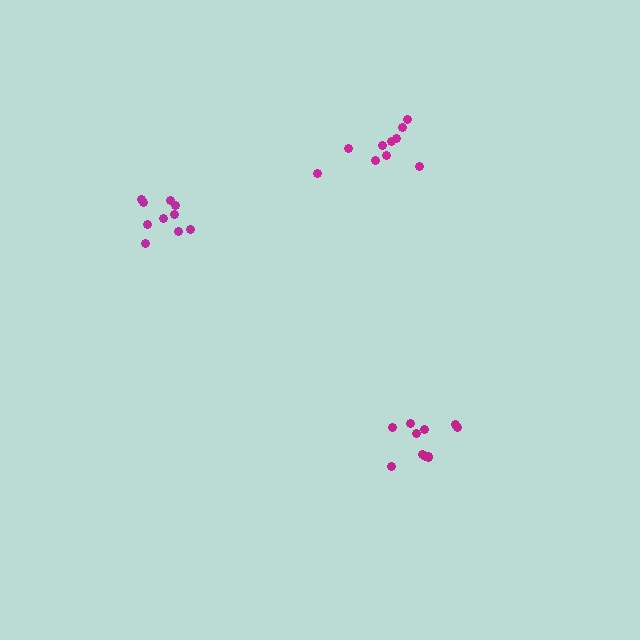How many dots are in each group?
Group 1: 10 dots, Group 2: 11 dots, Group 3: 10 dots (31 total).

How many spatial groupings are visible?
There are 3 spatial groupings.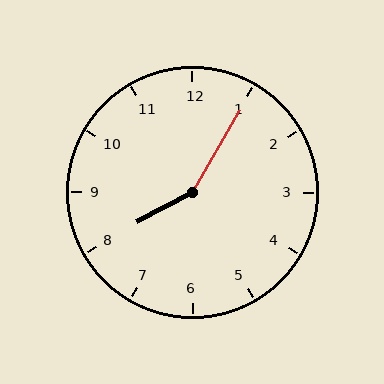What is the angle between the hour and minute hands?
Approximately 148 degrees.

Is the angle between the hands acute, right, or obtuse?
It is obtuse.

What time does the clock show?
8:05.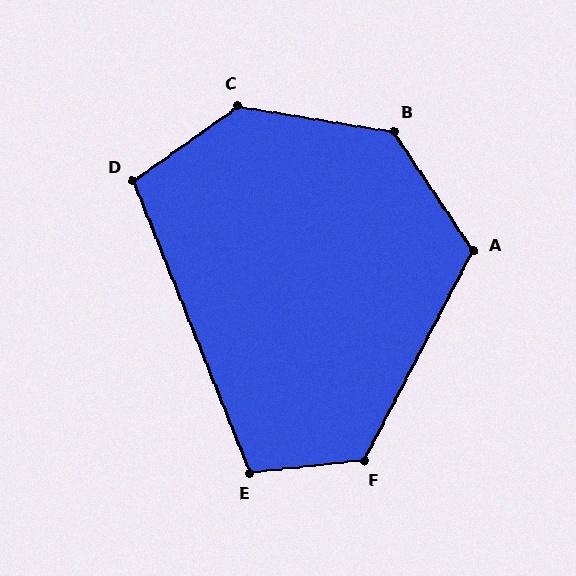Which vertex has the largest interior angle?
C, at approximately 135 degrees.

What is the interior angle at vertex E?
Approximately 106 degrees (obtuse).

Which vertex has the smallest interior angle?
D, at approximately 104 degrees.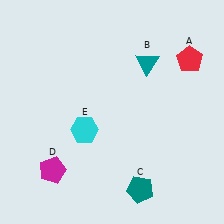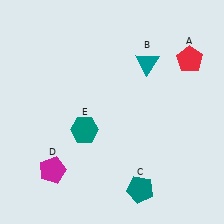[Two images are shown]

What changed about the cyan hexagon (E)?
In Image 1, E is cyan. In Image 2, it changed to teal.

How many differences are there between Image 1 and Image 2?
There is 1 difference between the two images.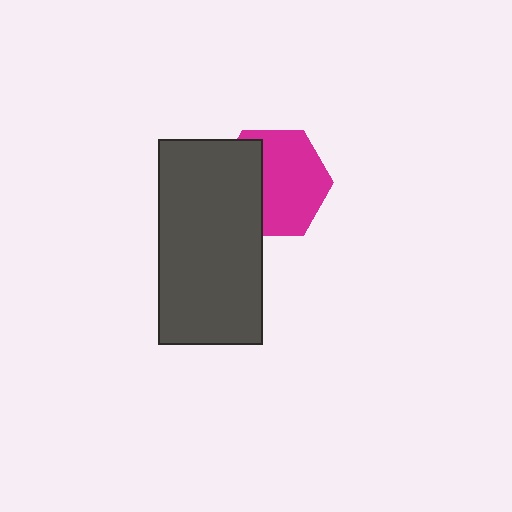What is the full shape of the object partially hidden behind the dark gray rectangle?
The partially hidden object is a magenta hexagon.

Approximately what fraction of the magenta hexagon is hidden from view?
Roughly 37% of the magenta hexagon is hidden behind the dark gray rectangle.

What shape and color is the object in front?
The object in front is a dark gray rectangle.